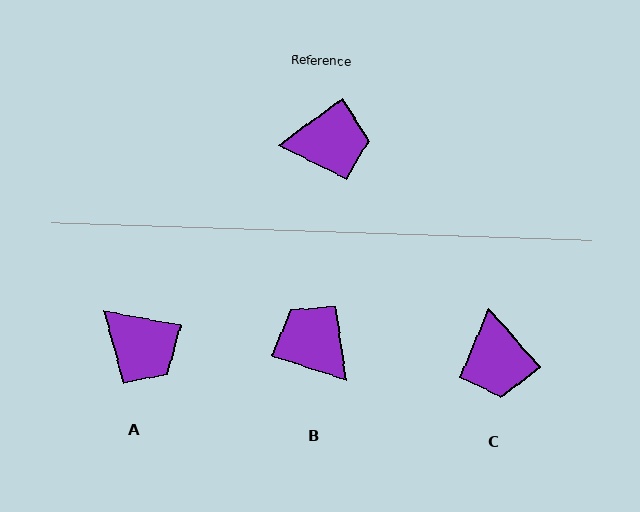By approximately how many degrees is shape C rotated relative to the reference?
Approximately 86 degrees clockwise.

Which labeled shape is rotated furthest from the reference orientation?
B, about 125 degrees away.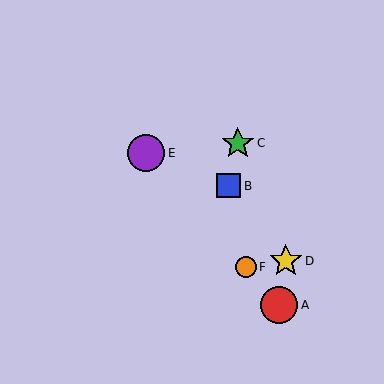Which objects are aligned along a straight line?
Objects A, E, F are aligned along a straight line.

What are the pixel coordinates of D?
Object D is at (286, 261).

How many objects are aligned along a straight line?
3 objects (A, E, F) are aligned along a straight line.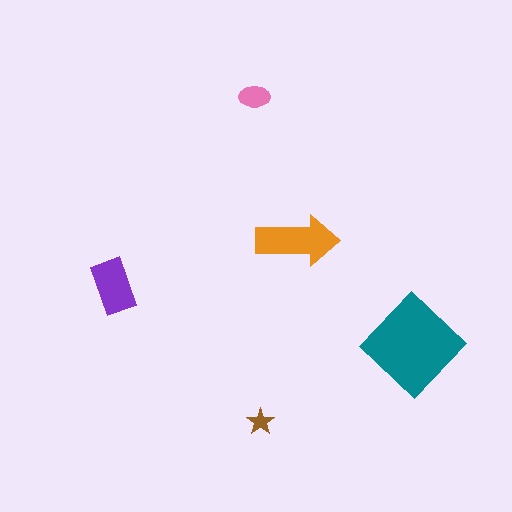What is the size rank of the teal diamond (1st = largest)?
1st.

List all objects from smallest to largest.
The brown star, the pink ellipse, the purple rectangle, the orange arrow, the teal diamond.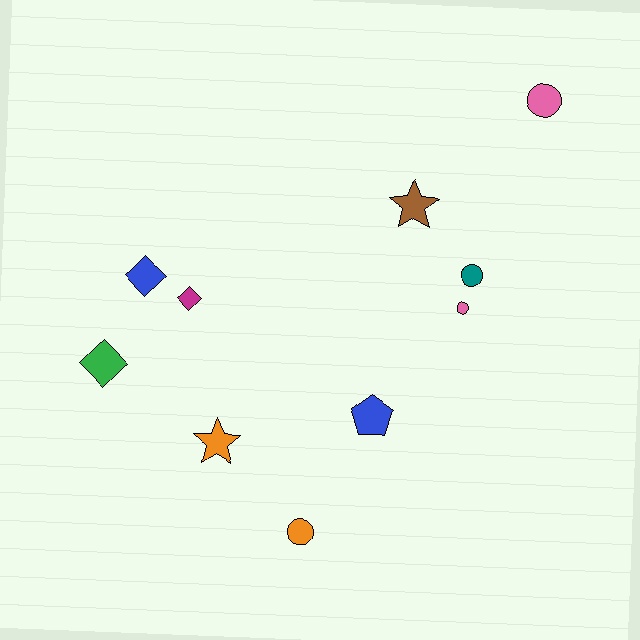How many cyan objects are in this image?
There are no cyan objects.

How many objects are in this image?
There are 10 objects.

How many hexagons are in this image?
There are no hexagons.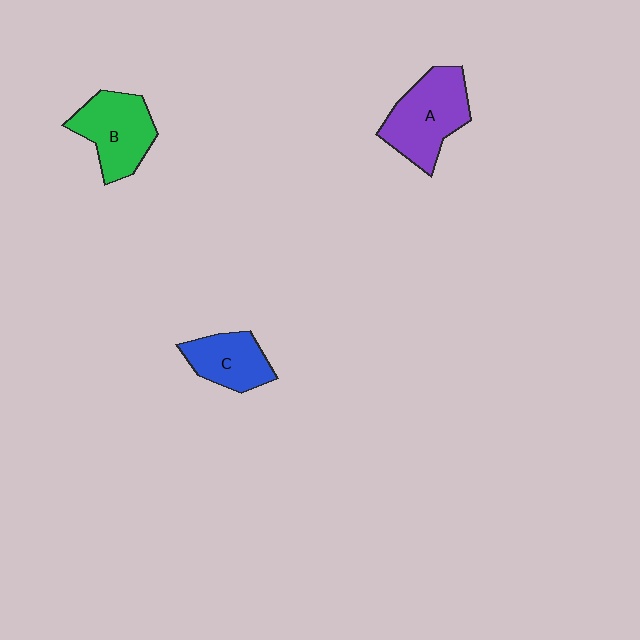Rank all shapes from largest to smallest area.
From largest to smallest: A (purple), B (green), C (blue).